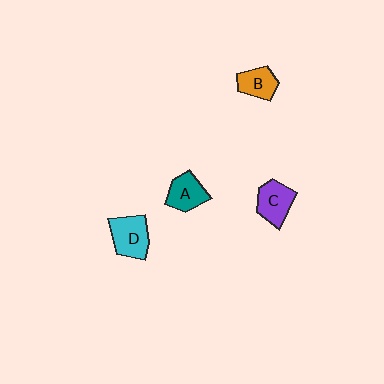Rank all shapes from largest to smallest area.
From largest to smallest: D (cyan), C (purple), A (teal), B (orange).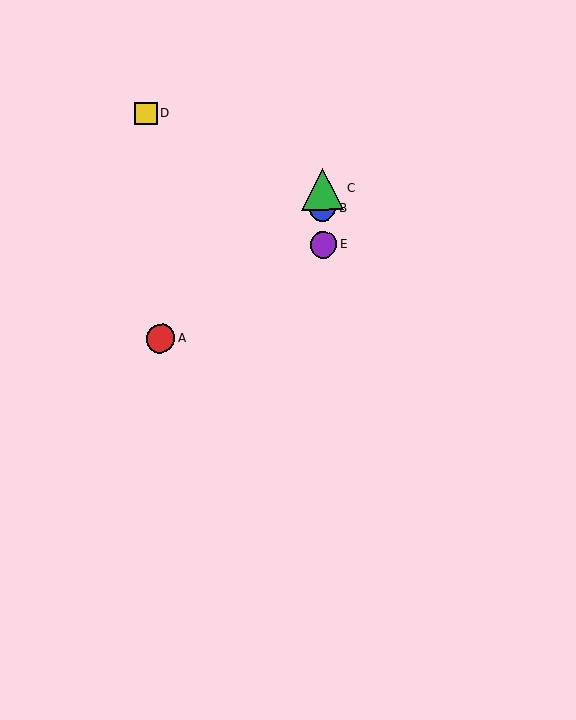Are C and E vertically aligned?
Yes, both are at x≈323.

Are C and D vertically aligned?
No, C is at x≈323 and D is at x≈146.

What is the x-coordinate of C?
Object C is at x≈323.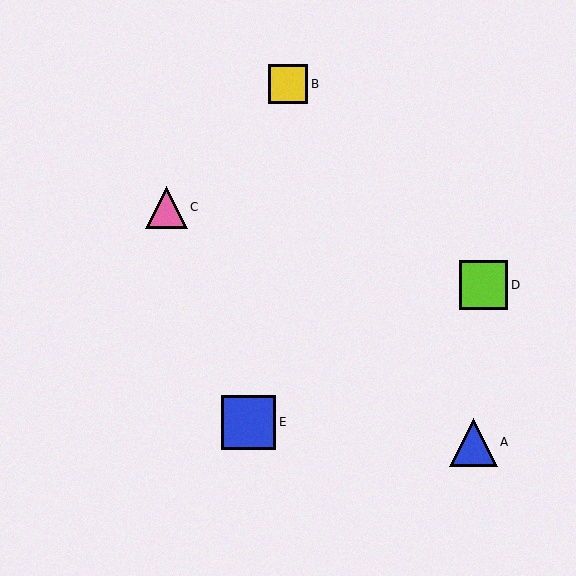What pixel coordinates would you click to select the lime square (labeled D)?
Click at (484, 285) to select the lime square D.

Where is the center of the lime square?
The center of the lime square is at (484, 285).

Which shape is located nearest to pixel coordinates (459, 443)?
The blue triangle (labeled A) at (473, 442) is nearest to that location.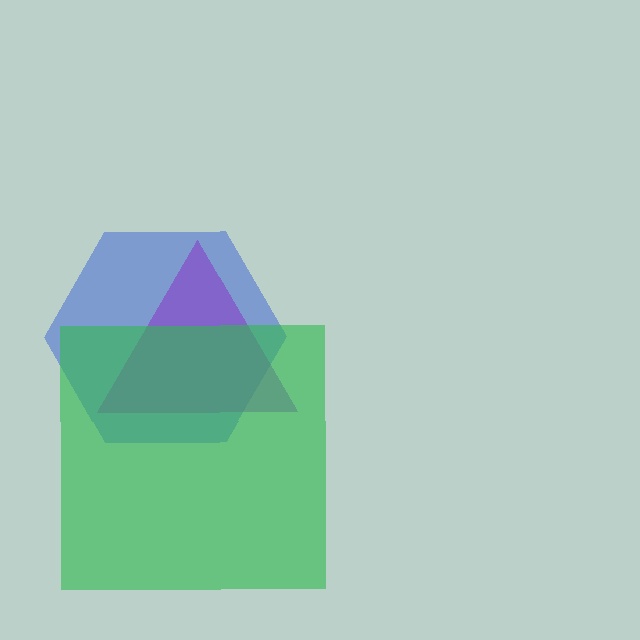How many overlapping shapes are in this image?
There are 3 overlapping shapes in the image.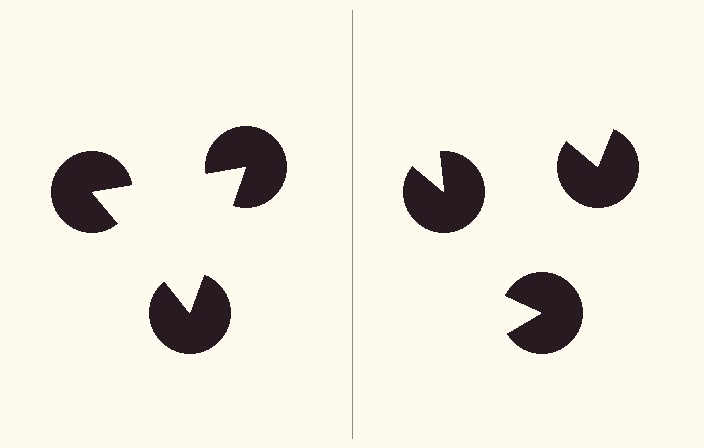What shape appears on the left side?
An illusory triangle.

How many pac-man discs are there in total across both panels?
6 — 3 on each side.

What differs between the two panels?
The pac-man discs are positioned identically on both sides; only the wedge orientations differ. On the left they align to a triangle; on the right they are misaligned.